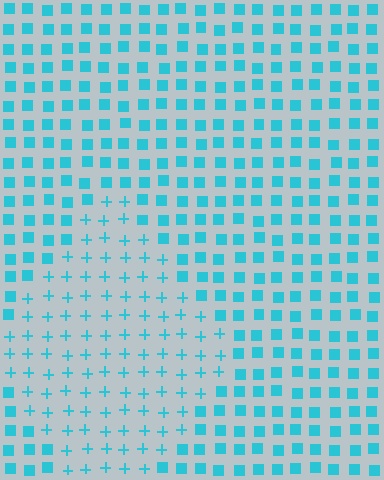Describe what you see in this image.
The image is filled with small cyan elements arranged in a uniform grid. A diamond-shaped region contains plus signs, while the surrounding area contains squares. The boundary is defined purely by the change in element shape.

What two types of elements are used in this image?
The image uses plus signs inside the diamond region and squares outside it.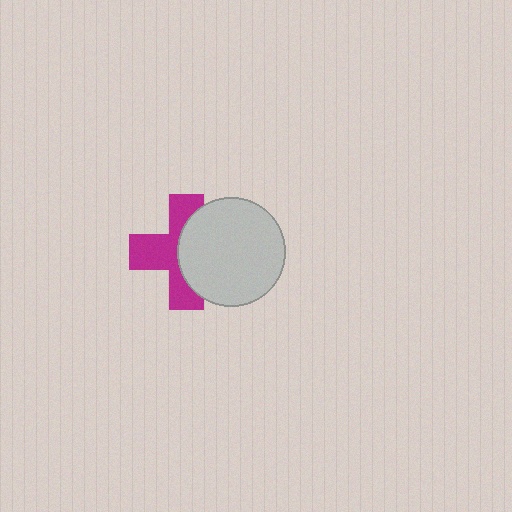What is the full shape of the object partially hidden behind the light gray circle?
The partially hidden object is a magenta cross.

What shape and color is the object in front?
The object in front is a light gray circle.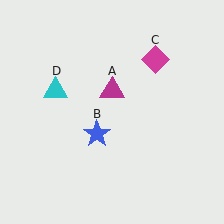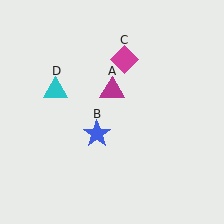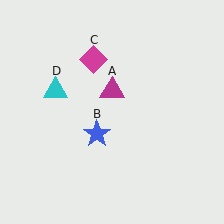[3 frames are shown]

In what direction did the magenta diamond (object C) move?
The magenta diamond (object C) moved left.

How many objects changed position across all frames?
1 object changed position: magenta diamond (object C).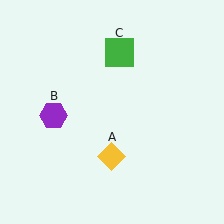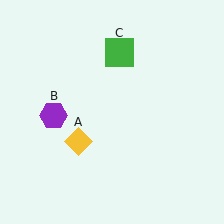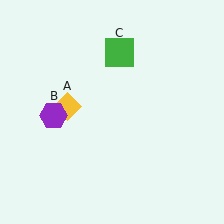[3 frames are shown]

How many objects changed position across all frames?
1 object changed position: yellow diamond (object A).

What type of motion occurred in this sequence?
The yellow diamond (object A) rotated clockwise around the center of the scene.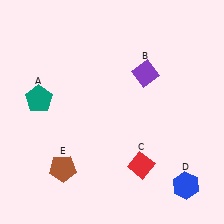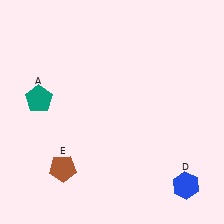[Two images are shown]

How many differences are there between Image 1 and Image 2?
There are 2 differences between the two images.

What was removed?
The red diamond (C), the purple diamond (B) were removed in Image 2.